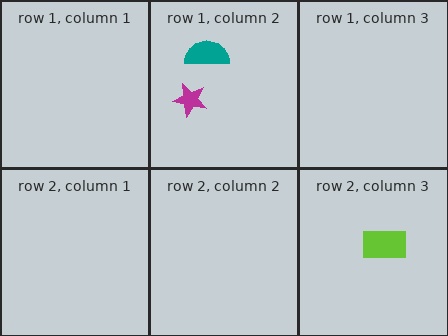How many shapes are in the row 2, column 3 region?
1.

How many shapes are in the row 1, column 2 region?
2.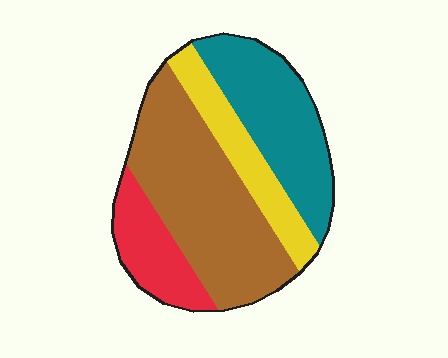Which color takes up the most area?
Brown, at roughly 40%.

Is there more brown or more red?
Brown.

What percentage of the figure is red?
Red covers 15% of the figure.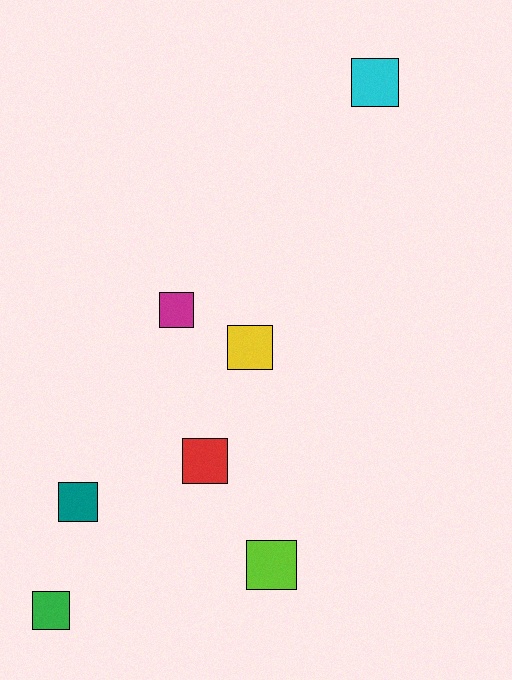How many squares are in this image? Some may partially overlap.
There are 7 squares.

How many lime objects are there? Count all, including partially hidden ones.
There is 1 lime object.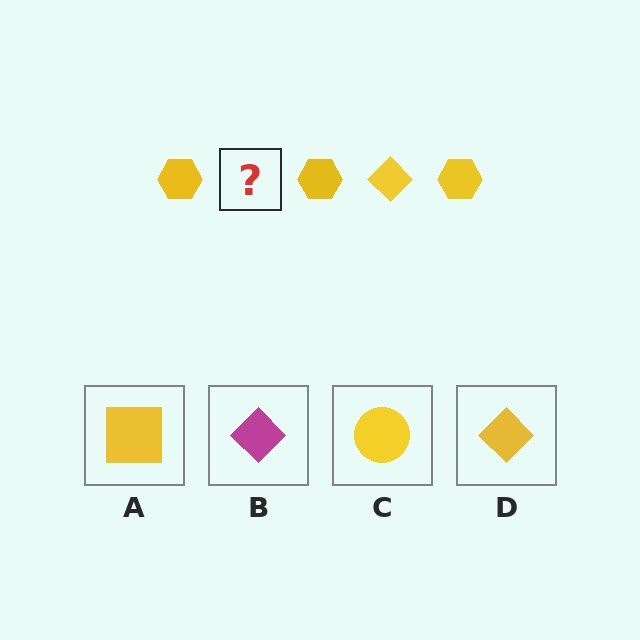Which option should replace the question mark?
Option D.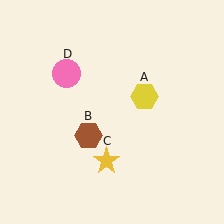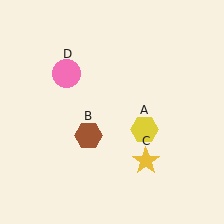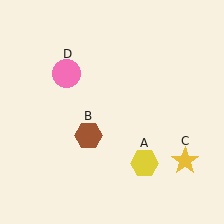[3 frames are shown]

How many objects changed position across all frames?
2 objects changed position: yellow hexagon (object A), yellow star (object C).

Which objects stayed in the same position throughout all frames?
Brown hexagon (object B) and pink circle (object D) remained stationary.